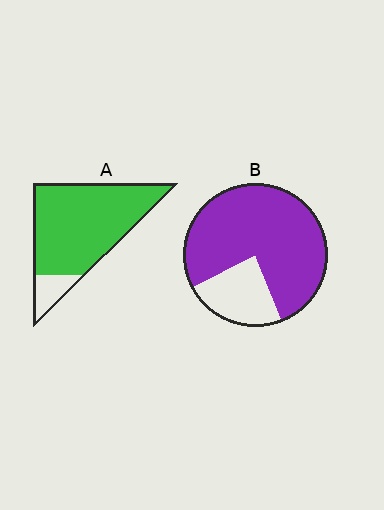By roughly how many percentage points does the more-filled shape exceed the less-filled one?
By roughly 10 percentage points (A over B).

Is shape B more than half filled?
Yes.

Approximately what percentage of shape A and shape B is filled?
A is approximately 85% and B is approximately 75%.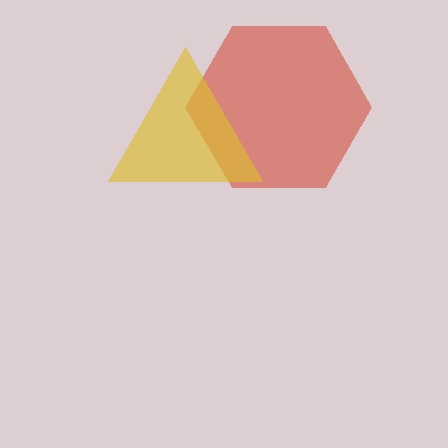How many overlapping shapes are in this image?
There are 2 overlapping shapes in the image.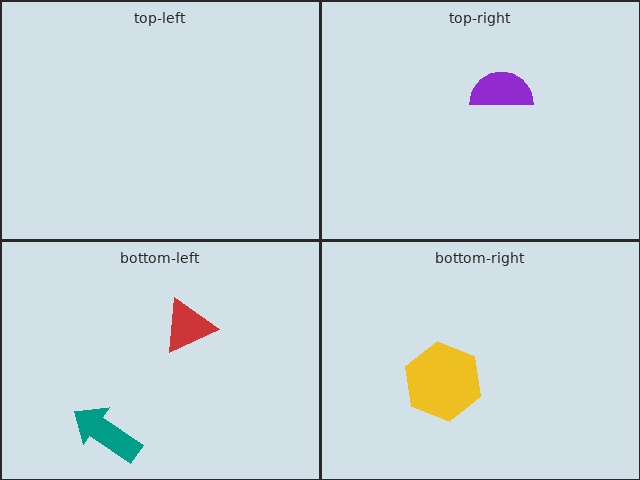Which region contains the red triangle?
The bottom-left region.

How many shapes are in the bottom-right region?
1.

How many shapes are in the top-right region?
1.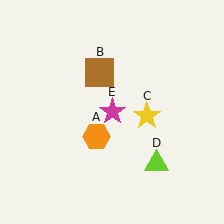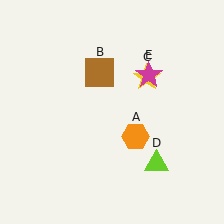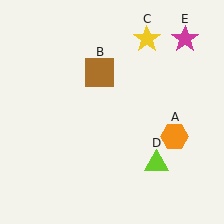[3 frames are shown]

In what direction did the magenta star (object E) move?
The magenta star (object E) moved up and to the right.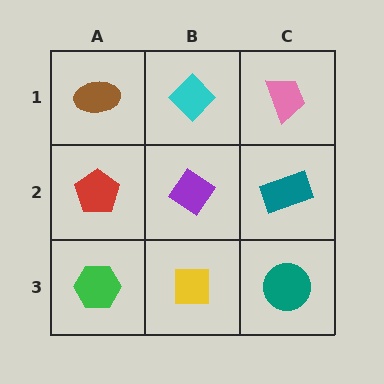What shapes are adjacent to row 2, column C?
A pink trapezoid (row 1, column C), a teal circle (row 3, column C), a purple diamond (row 2, column B).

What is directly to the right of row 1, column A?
A cyan diamond.